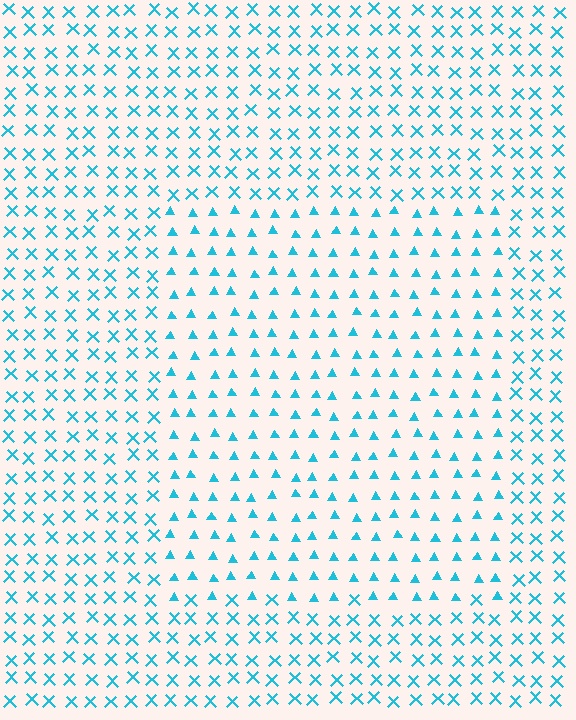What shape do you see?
I see a rectangle.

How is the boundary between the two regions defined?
The boundary is defined by a change in element shape: triangles inside vs. X marks outside. All elements share the same color and spacing.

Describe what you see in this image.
The image is filled with small cyan elements arranged in a uniform grid. A rectangle-shaped region contains triangles, while the surrounding area contains X marks. The boundary is defined purely by the change in element shape.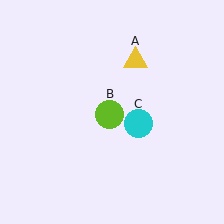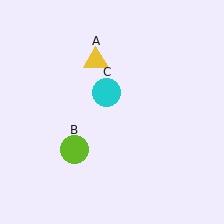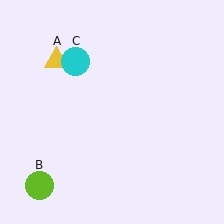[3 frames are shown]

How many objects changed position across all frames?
3 objects changed position: yellow triangle (object A), lime circle (object B), cyan circle (object C).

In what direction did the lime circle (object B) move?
The lime circle (object B) moved down and to the left.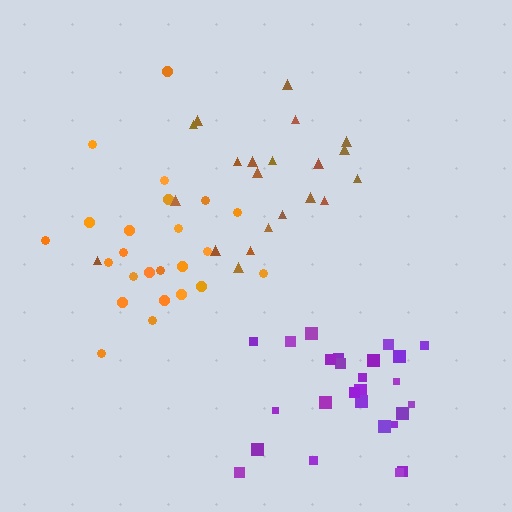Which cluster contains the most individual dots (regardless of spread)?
Purple (28).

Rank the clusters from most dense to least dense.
purple, orange, brown.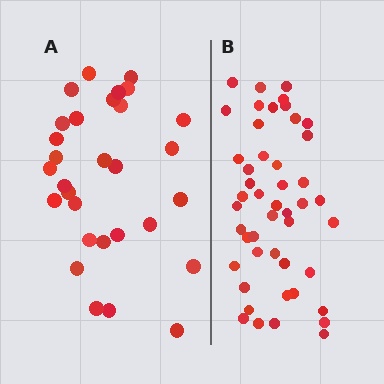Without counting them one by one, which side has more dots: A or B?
Region B (the right region) has more dots.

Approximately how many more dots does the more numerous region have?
Region B has approximately 15 more dots than region A.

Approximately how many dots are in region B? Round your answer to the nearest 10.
About 50 dots. (The exact count is 47, which rounds to 50.)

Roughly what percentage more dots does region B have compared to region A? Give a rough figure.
About 55% more.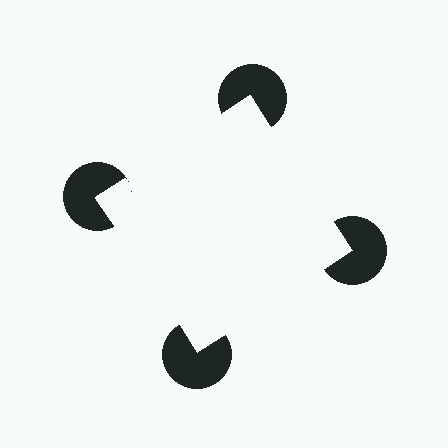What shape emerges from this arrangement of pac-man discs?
An illusory square — its edges are inferred from the aligned wedge cuts in the pac-man discs, not physically drawn.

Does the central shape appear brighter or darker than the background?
It typically appears slightly brighter than the background, even though no actual brightness change is drawn.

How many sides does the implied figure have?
4 sides.